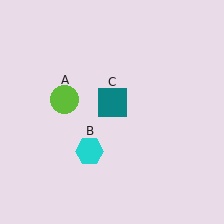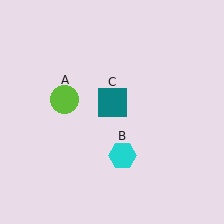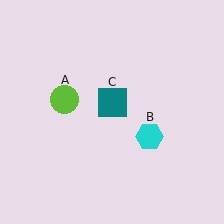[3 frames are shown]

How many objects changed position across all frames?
1 object changed position: cyan hexagon (object B).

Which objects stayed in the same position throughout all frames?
Lime circle (object A) and teal square (object C) remained stationary.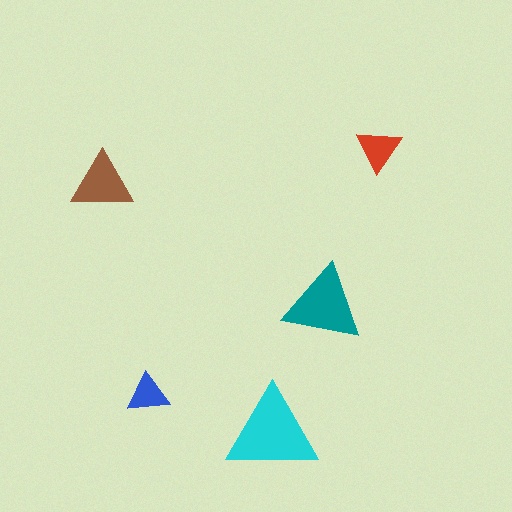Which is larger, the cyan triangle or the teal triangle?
The cyan one.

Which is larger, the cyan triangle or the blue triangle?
The cyan one.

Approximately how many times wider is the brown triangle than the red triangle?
About 1.5 times wider.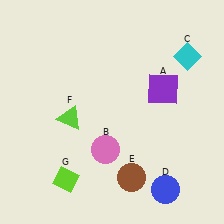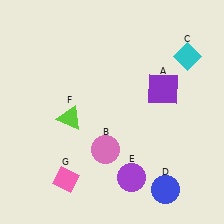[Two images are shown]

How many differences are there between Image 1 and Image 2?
There are 2 differences between the two images.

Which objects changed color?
E changed from brown to purple. G changed from lime to pink.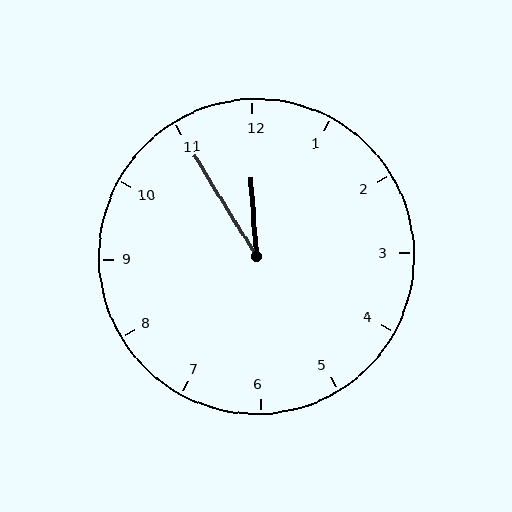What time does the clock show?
11:55.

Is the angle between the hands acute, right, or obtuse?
It is acute.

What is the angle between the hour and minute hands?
Approximately 28 degrees.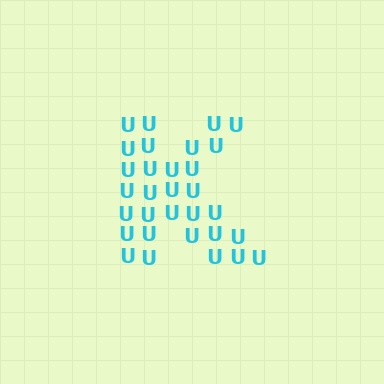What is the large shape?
The large shape is the letter K.